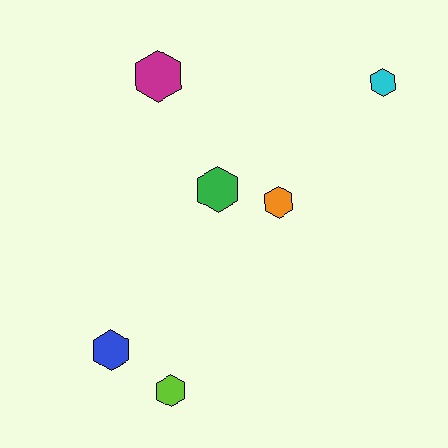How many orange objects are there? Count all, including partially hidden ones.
There is 1 orange object.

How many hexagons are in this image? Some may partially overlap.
There are 6 hexagons.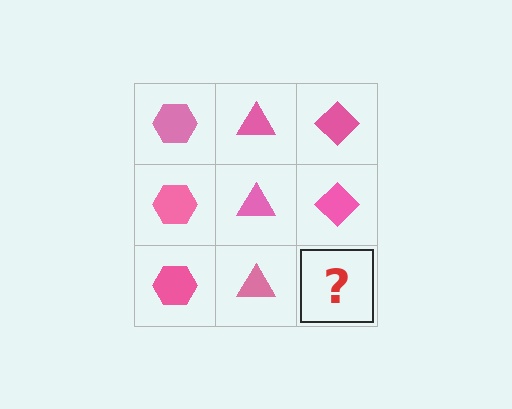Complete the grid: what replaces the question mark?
The question mark should be replaced with a pink diamond.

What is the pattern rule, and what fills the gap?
The rule is that each column has a consistent shape. The gap should be filled with a pink diamond.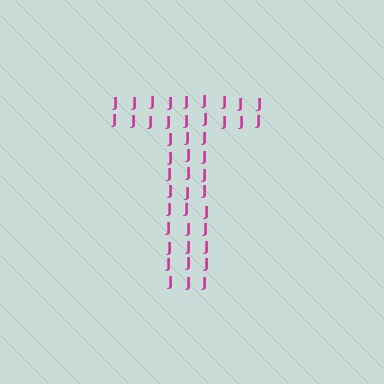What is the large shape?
The large shape is the letter T.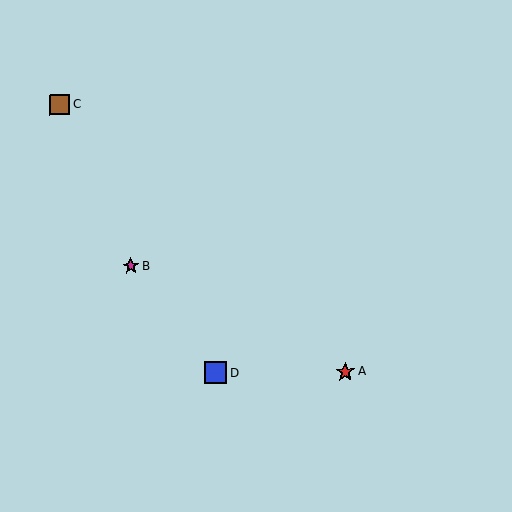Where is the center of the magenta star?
The center of the magenta star is at (131, 266).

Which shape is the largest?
The blue square (labeled D) is the largest.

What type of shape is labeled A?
Shape A is a red star.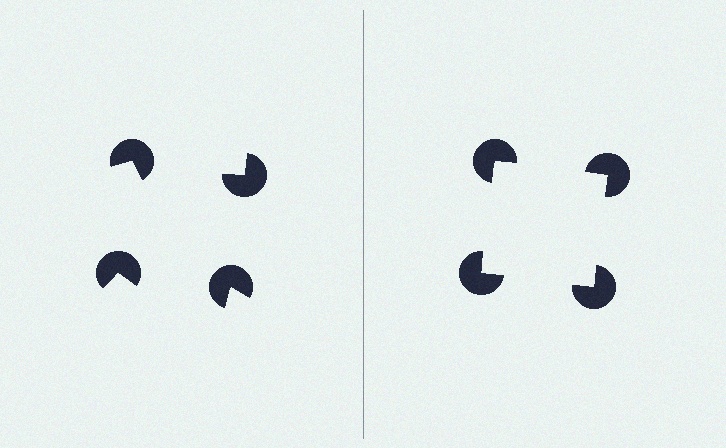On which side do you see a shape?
An illusory square appears on the right side. On the left side the wedge cuts are rotated, so no coherent shape forms.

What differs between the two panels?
The pac-man discs are positioned identically on both sides; only the wedge orientations differ. On the right they align to a square; on the left they are misaligned.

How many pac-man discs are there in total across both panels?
8 — 4 on each side.